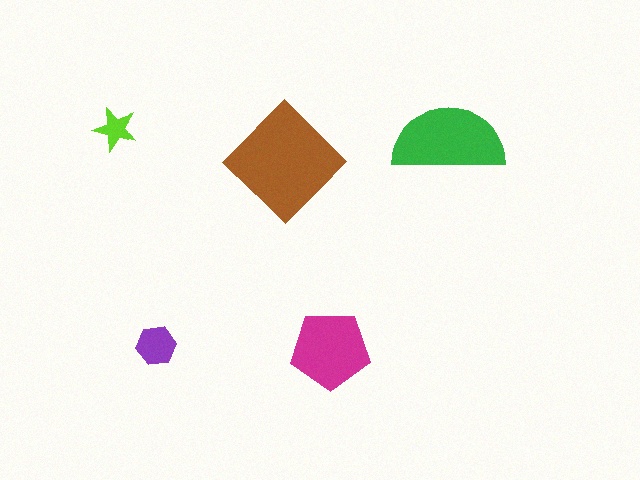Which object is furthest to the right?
The green semicircle is rightmost.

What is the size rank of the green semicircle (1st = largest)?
2nd.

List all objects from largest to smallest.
The brown diamond, the green semicircle, the magenta pentagon, the purple hexagon, the lime star.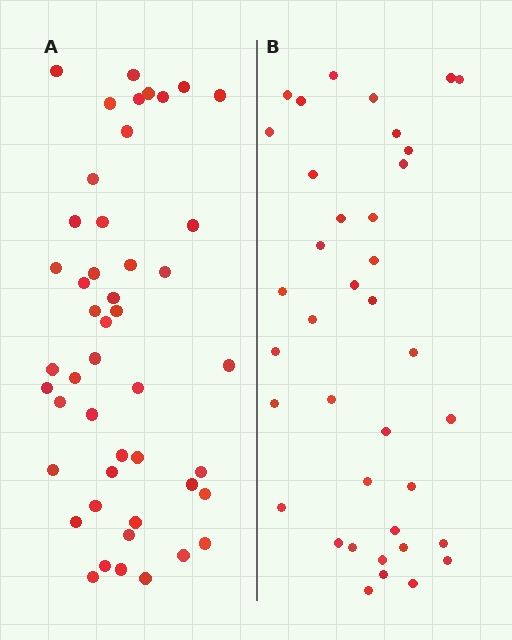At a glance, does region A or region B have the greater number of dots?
Region A (the left region) has more dots.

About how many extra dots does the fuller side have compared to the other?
Region A has roughly 8 or so more dots than region B.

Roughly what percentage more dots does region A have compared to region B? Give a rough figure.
About 25% more.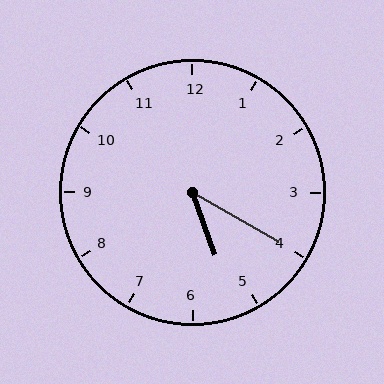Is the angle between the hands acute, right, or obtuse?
It is acute.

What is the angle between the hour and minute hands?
Approximately 40 degrees.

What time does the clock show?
5:20.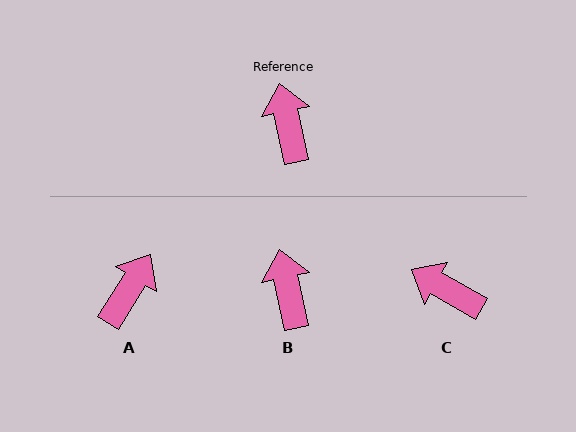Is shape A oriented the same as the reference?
No, it is off by about 44 degrees.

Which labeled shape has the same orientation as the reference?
B.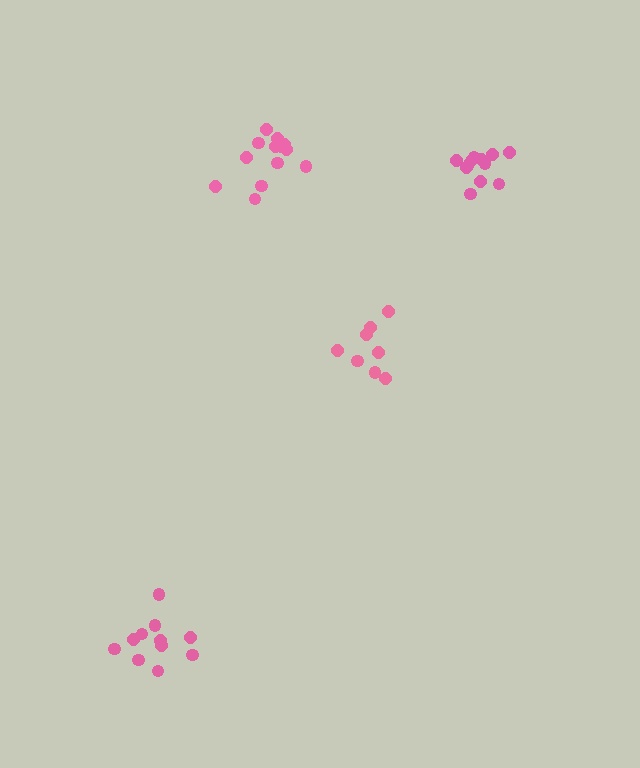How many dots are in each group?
Group 1: 11 dots, Group 2: 12 dots, Group 3: 13 dots, Group 4: 8 dots (44 total).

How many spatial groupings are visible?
There are 4 spatial groupings.